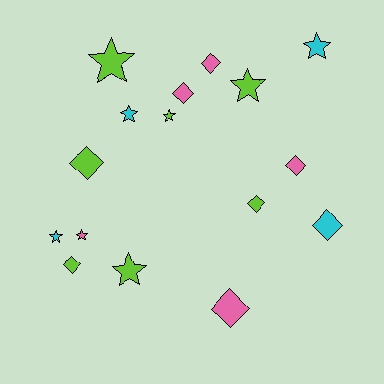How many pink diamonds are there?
There are 4 pink diamonds.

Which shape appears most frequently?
Diamond, with 8 objects.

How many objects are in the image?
There are 16 objects.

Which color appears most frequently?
Lime, with 7 objects.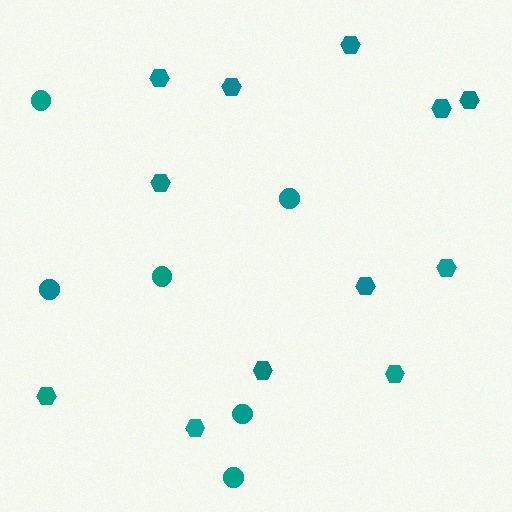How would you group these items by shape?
There are 2 groups: one group of hexagons (12) and one group of circles (6).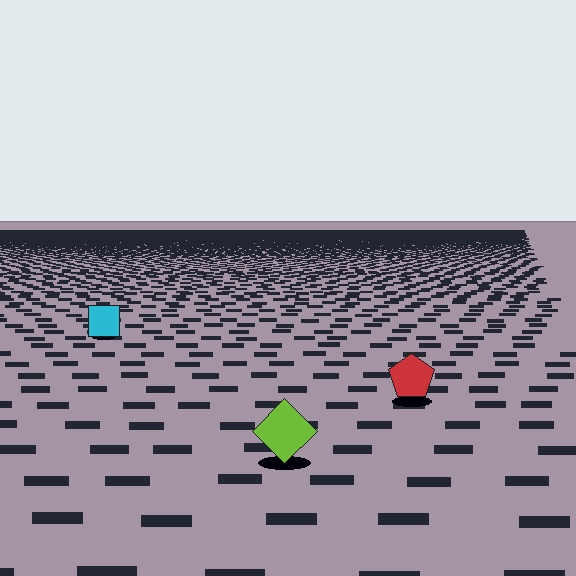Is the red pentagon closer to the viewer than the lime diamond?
No. The lime diamond is closer — you can tell from the texture gradient: the ground texture is coarser near it.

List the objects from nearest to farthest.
From nearest to farthest: the lime diamond, the red pentagon, the cyan square.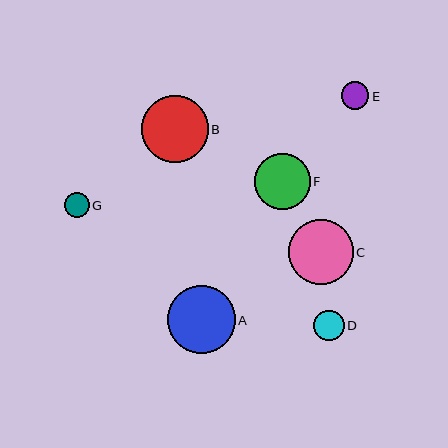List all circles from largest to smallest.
From largest to smallest: A, B, C, F, D, E, G.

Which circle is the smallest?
Circle G is the smallest with a size of approximately 25 pixels.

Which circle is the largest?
Circle A is the largest with a size of approximately 67 pixels.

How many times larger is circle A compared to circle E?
Circle A is approximately 2.5 times the size of circle E.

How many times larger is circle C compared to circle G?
Circle C is approximately 2.6 times the size of circle G.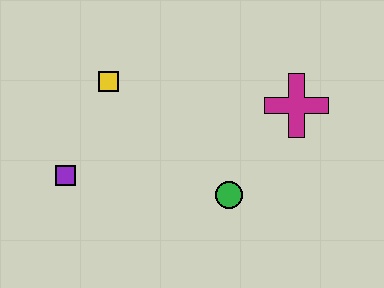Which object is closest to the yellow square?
The purple square is closest to the yellow square.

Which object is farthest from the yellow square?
The magenta cross is farthest from the yellow square.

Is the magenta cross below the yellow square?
Yes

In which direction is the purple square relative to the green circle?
The purple square is to the left of the green circle.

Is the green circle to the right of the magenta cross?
No